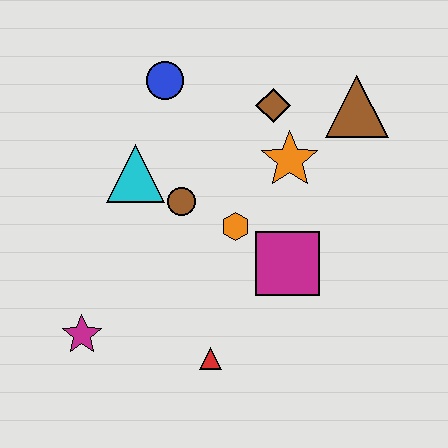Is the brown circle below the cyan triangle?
Yes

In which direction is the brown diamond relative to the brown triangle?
The brown diamond is to the left of the brown triangle.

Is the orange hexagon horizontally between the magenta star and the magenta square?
Yes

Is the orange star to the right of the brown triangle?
No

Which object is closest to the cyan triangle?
The brown circle is closest to the cyan triangle.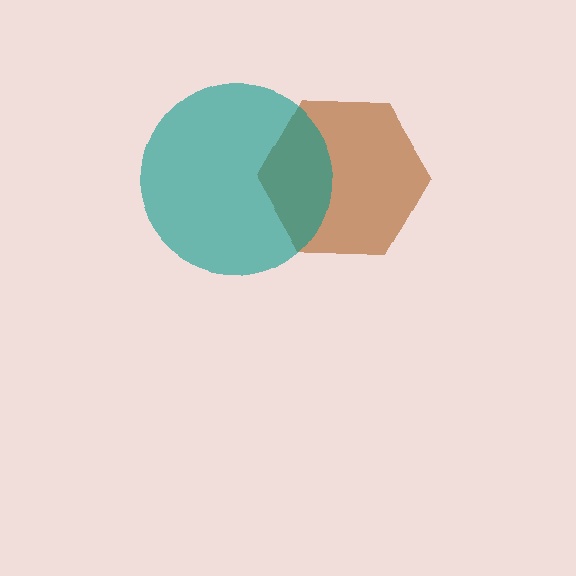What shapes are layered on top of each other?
The layered shapes are: a brown hexagon, a teal circle.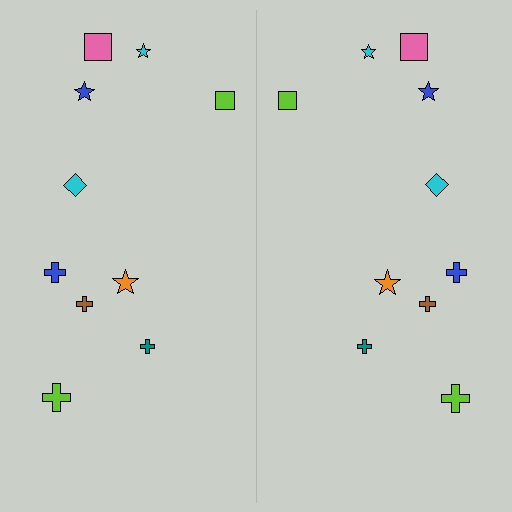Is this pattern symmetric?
Yes, this pattern has bilateral (reflection) symmetry.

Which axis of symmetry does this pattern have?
The pattern has a vertical axis of symmetry running through the center of the image.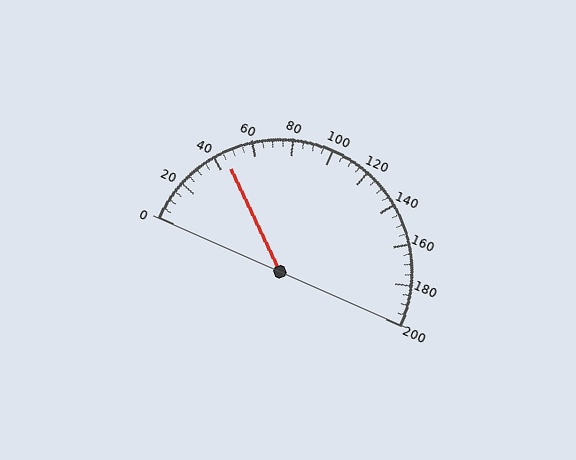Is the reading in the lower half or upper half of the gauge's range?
The reading is in the lower half of the range (0 to 200).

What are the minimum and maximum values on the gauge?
The gauge ranges from 0 to 200.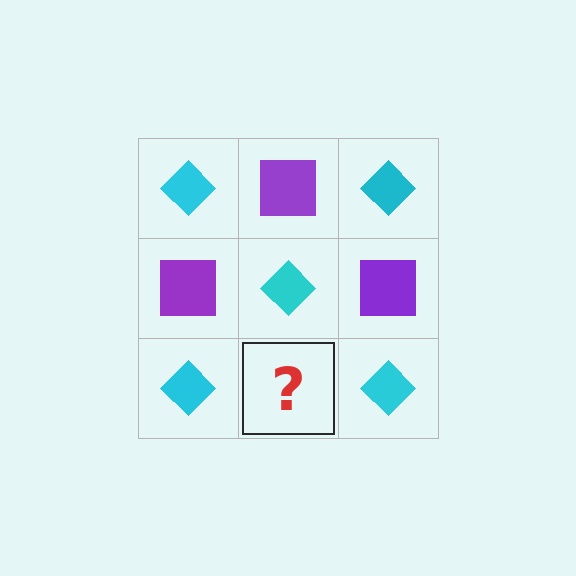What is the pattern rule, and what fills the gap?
The rule is that it alternates cyan diamond and purple square in a checkerboard pattern. The gap should be filled with a purple square.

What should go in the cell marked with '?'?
The missing cell should contain a purple square.